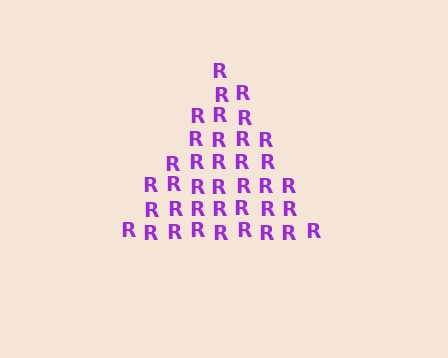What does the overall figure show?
The overall figure shows a triangle.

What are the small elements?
The small elements are letter R's.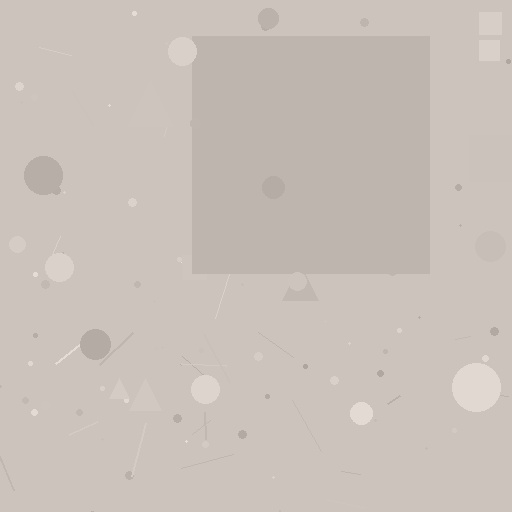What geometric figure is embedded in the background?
A square is embedded in the background.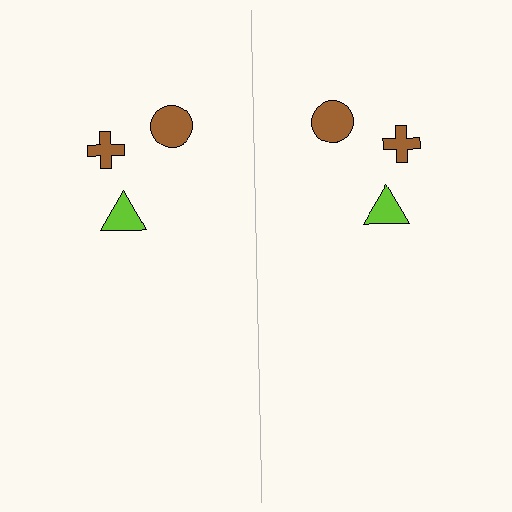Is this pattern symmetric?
Yes, this pattern has bilateral (reflection) symmetry.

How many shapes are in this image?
There are 6 shapes in this image.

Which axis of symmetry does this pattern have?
The pattern has a vertical axis of symmetry running through the center of the image.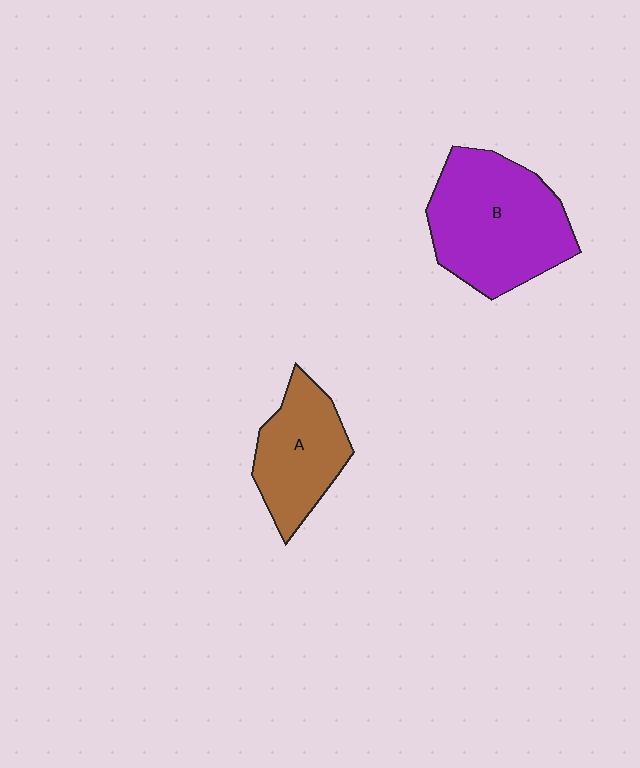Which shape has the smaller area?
Shape A (brown).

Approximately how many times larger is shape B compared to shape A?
Approximately 1.6 times.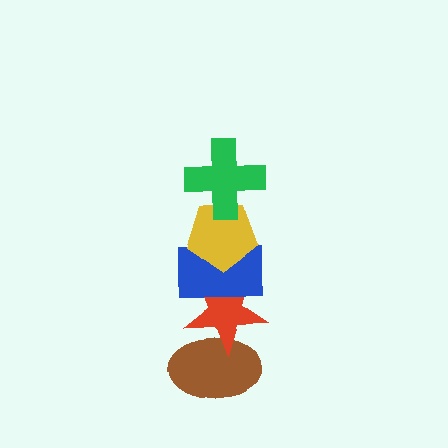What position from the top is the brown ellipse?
The brown ellipse is 5th from the top.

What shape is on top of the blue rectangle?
The yellow pentagon is on top of the blue rectangle.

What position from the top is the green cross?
The green cross is 1st from the top.